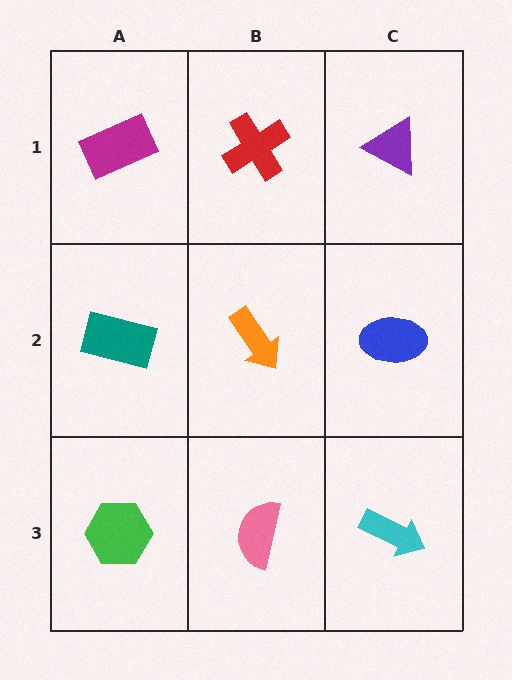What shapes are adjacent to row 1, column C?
A blue ellipse (row 2, column C), a red cross (row 1, column B).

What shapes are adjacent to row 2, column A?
A magenta rectangle (row 1, column A), a green hexagon (row 3, column A), an orange arrow (row 2, column B).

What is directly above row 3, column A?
A teal rectangle.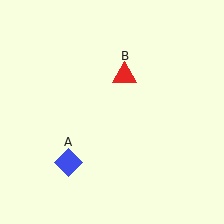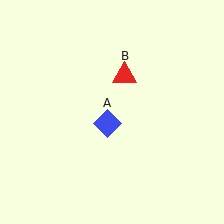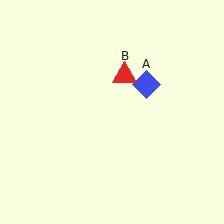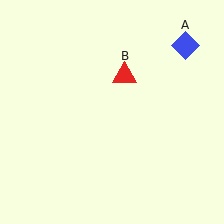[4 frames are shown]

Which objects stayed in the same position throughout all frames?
Red triangle (object B) remained stationary.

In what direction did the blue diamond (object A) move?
The blue diamond (object A) moved up and to the right.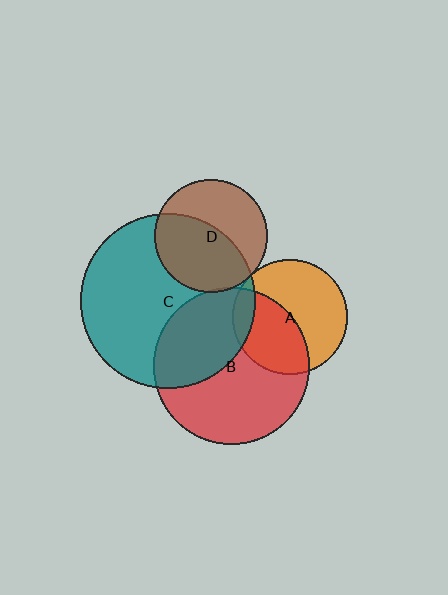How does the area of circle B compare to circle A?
Approximately 1.9 times.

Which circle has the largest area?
Circle C (teal).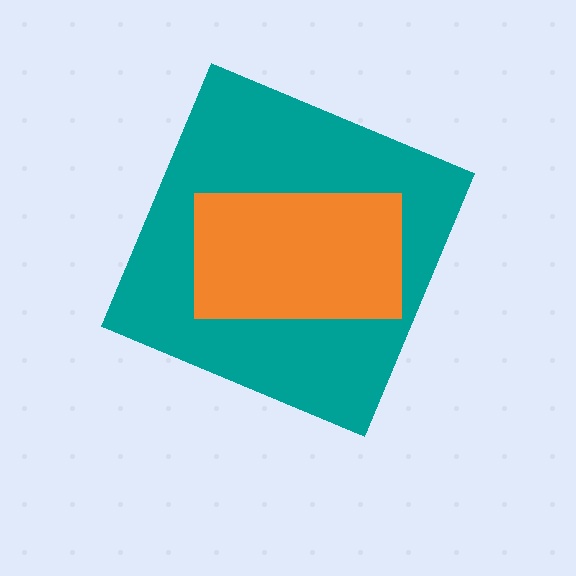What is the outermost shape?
The teal diamond.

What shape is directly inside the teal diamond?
The orange rectangle.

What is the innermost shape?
The orange rectangle.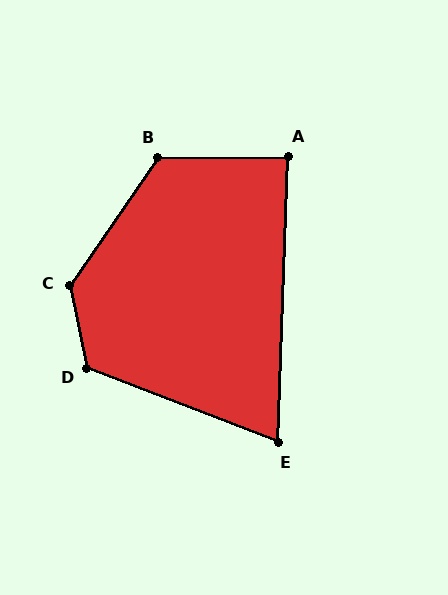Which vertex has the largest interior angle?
C, at approximately 134 degrees.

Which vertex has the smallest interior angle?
E, at approximately 71 degrees.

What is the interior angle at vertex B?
Approximately 125 degrees (obtuse).